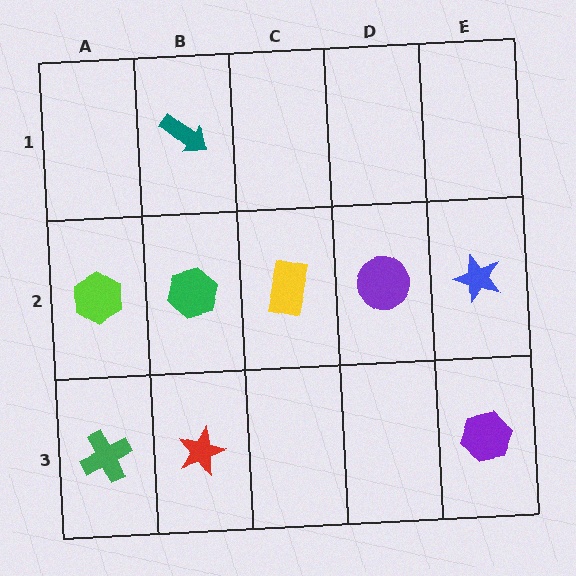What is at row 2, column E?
A blue star.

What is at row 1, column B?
A teal arrow.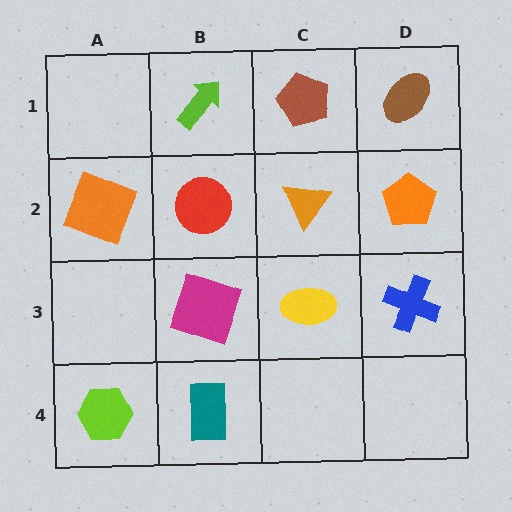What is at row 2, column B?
A red circle.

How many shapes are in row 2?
4 shapes.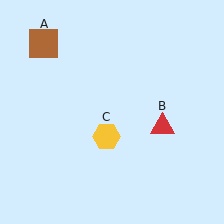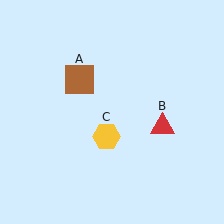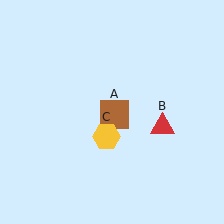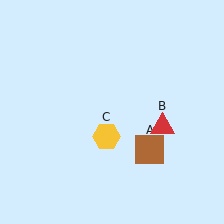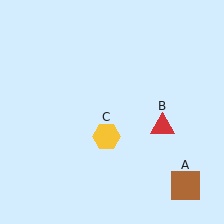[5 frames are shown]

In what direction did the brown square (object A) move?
The brown square (object A) moved down and to the right.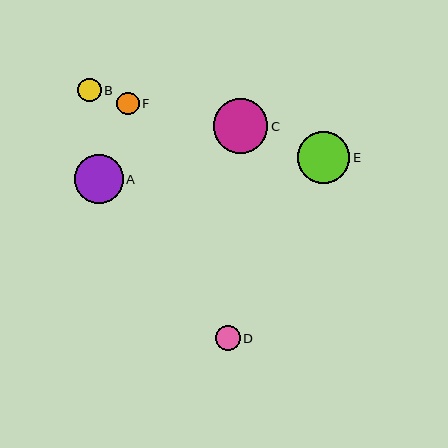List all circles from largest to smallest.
From largest to smallest: C, E, A, D, B, F.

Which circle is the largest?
Circle C is the largest with a size of approximately 54 pixels.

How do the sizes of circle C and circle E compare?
Circle C and circle E are approximately the same size.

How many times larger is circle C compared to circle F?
Circle C is approximately 2.4 times the size of circle F.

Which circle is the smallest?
Circle F is the smallest with a size of approximately 22 pixels.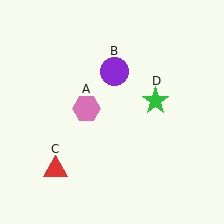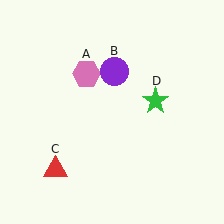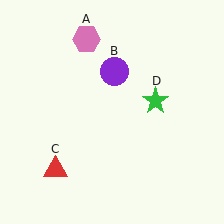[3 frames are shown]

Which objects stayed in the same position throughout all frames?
Purple circle (object B) and red triangle (object C) and green star (object D) remained stationary.